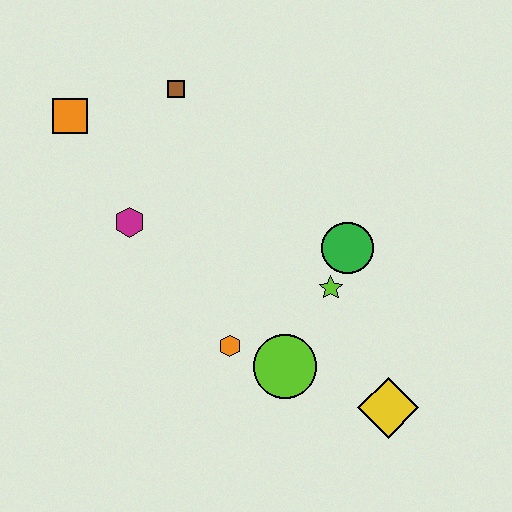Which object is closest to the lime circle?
The orange hexagon is closest to the lime circle.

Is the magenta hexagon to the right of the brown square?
No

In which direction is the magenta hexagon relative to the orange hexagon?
The magenta hexagon is above the orange hexagon.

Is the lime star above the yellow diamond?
Yes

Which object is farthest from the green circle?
The orange square is farthest from the green circle.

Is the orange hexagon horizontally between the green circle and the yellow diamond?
No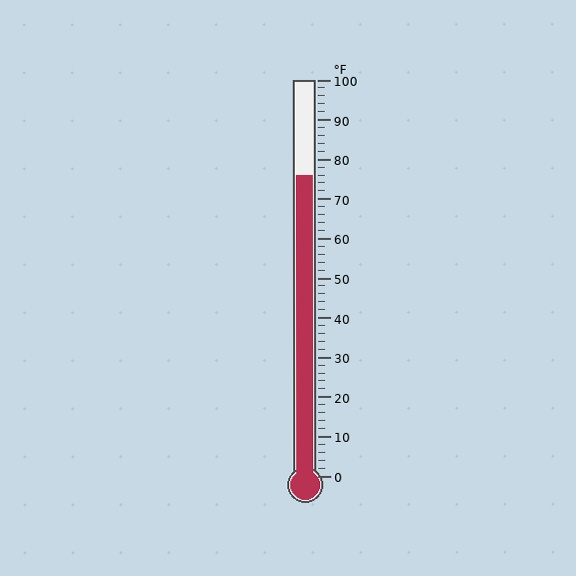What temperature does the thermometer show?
The thermometer shows approximately 76°F.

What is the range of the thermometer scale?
The thermometer scale ranges from 0°F to 100°F.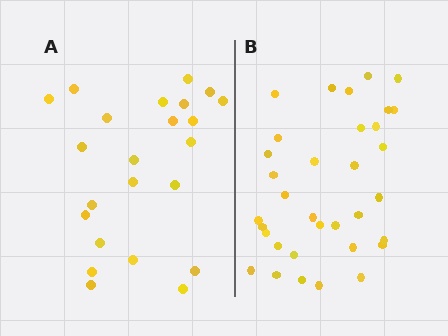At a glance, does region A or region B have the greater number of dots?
Region B (the right region) has more dots.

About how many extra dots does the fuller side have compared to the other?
Region B has roughly 12 or so more dots than region A.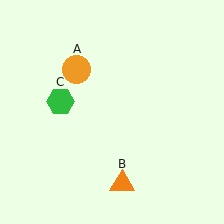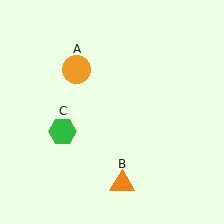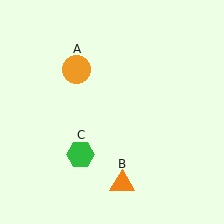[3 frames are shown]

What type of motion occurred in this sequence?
The green hexagon (object C) rotated counterclockwise around the center of the scene.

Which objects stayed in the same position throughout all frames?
Orange circle (object A) and orange triangle (object B) remained stationary.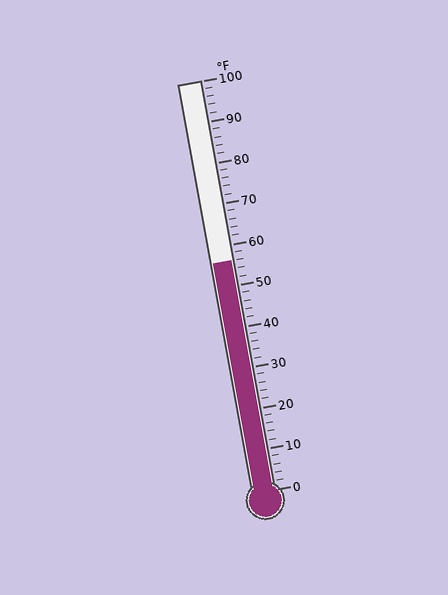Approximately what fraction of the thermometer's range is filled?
The thermometer is filled to approximately 55% of its range.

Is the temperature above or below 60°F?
The temperature is below 60°F.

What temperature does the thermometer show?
The thermometer shows approximately 56°F.